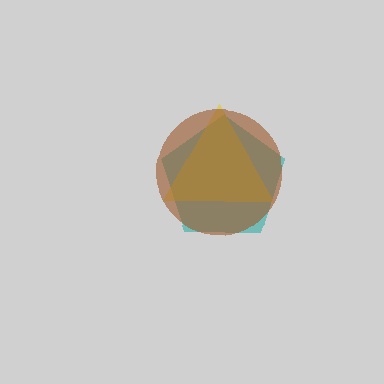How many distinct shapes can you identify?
There are 3 distinct shapes: a teal pentagon, a yellow triangle, a brown circle.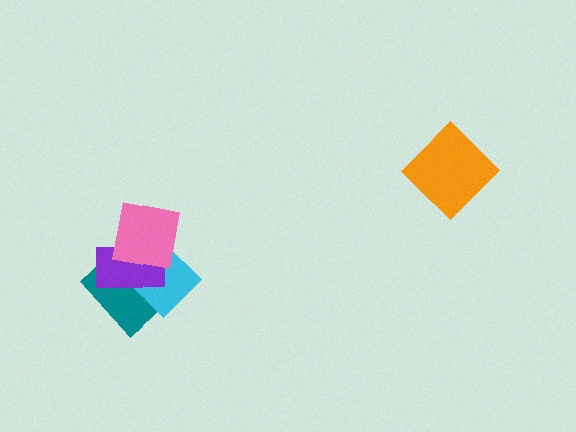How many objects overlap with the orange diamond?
0 objects overlap with the orange diamond.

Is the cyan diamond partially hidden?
Yes, it is partially covered by another shape.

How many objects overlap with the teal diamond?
3 objects overlap with the teal diamond.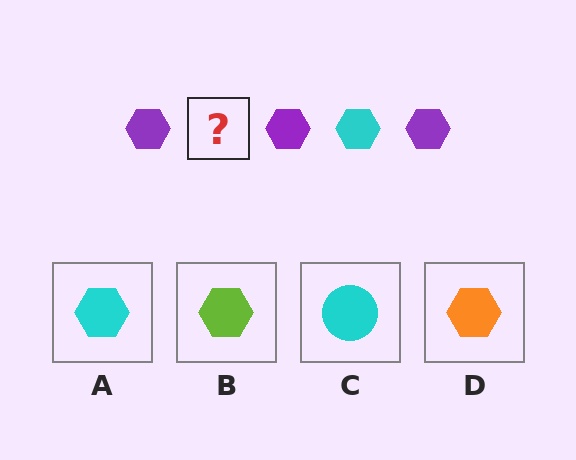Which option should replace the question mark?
Option A.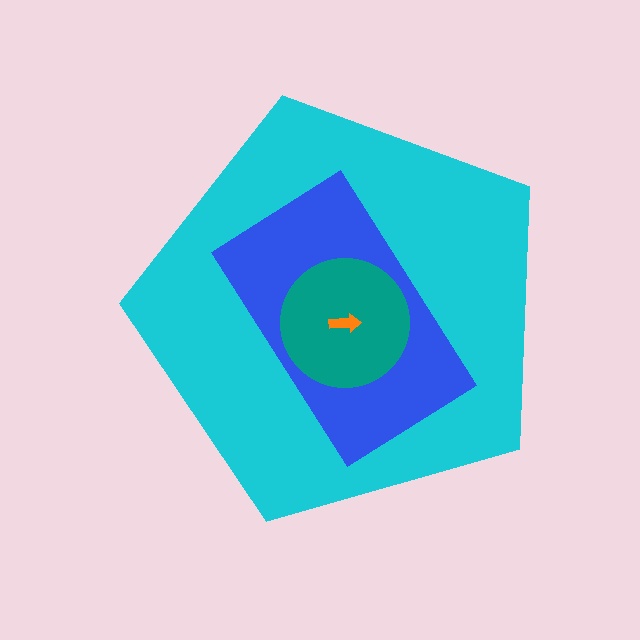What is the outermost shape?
The cyan pentagon.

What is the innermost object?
The orange arrow.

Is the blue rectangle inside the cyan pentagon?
Yes.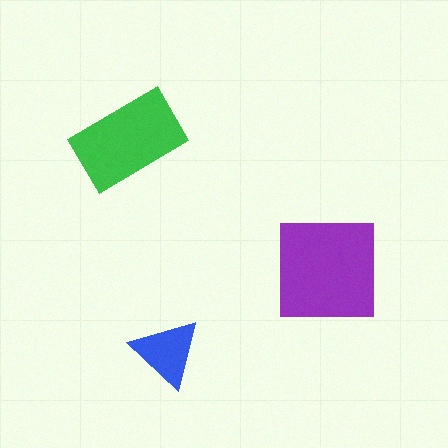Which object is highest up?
The green rectangle is topmost.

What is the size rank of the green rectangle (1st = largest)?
2nd.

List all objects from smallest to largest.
The blue triangle, the green rectangle, the purple square.